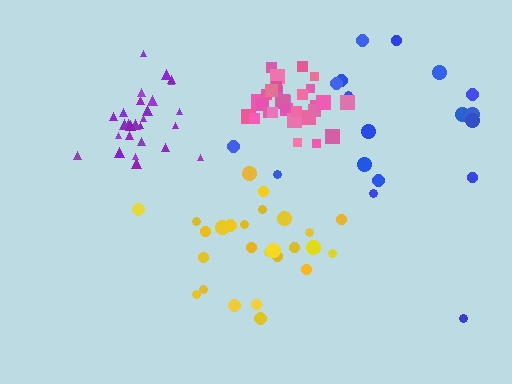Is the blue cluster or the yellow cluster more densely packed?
Yellow.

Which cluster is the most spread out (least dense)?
Blue.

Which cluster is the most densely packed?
Pink.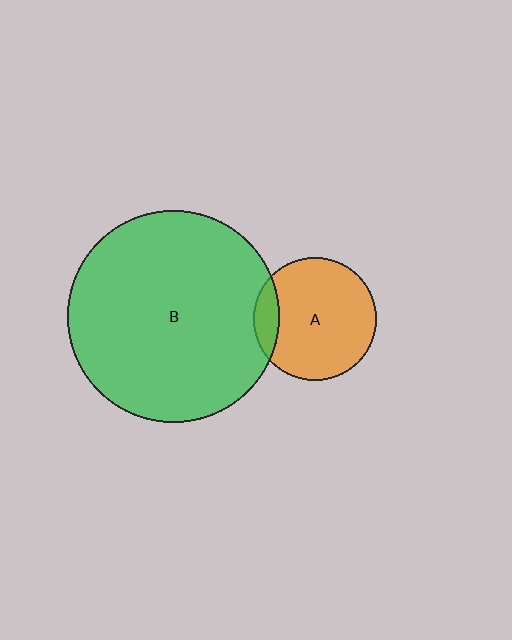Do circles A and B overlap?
Yes.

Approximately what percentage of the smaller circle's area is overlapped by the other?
Approximately 15%.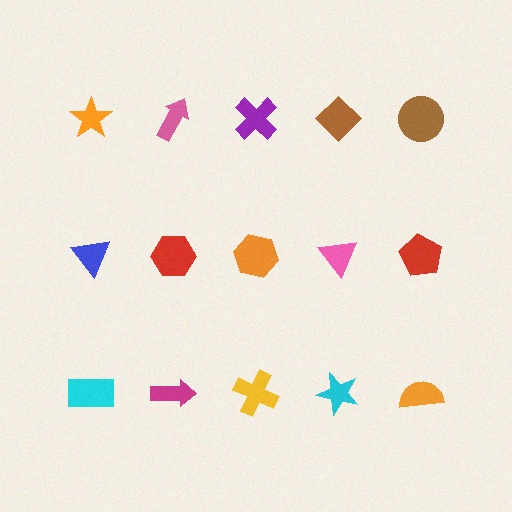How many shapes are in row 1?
5 shapes.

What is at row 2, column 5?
A red pentagon.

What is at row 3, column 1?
A cyan rectangle.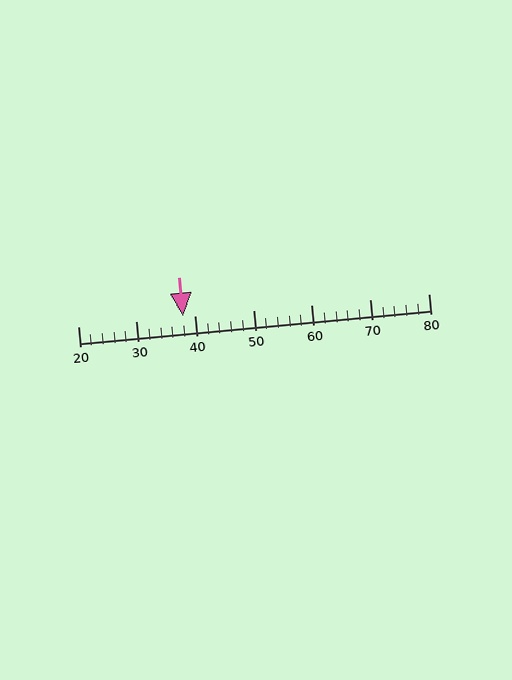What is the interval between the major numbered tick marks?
The major tick marks are spaced 10 units apart.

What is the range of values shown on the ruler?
The ruler shows values from 20 to 80.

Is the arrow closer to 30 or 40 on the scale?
The arrow is closer to 40.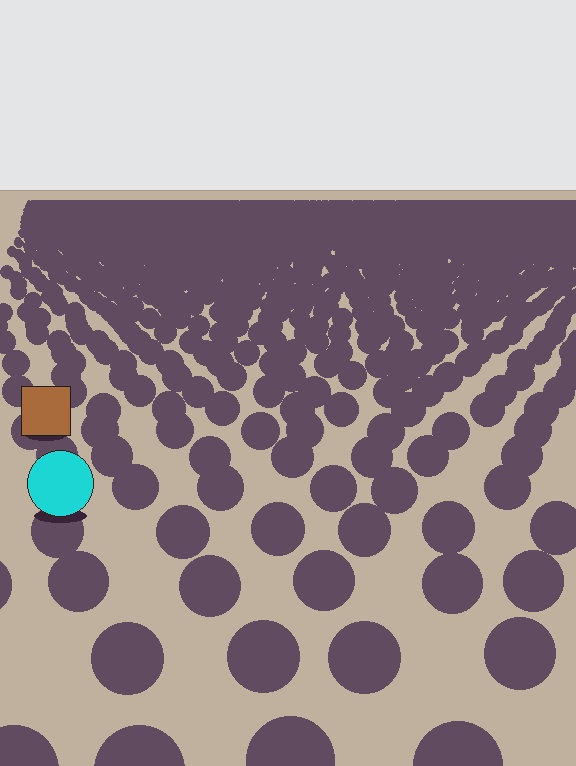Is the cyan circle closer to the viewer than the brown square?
Yes. The cyan circle is closer — you can tell from the texture gradient: the ground texture is coarser near it.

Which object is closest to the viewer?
The cyan circle is closest. The texture marks near it are larger and more spread out.